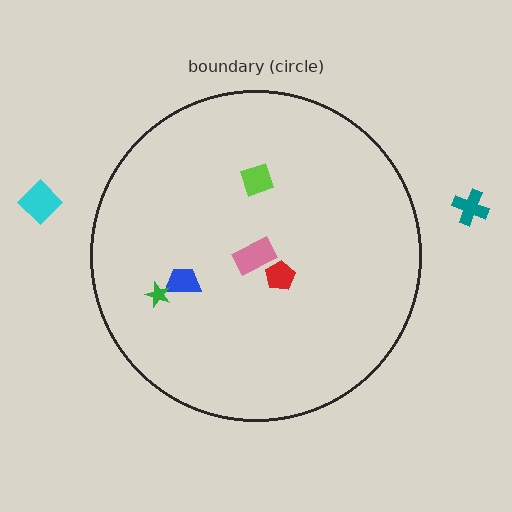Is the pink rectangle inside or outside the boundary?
Inside.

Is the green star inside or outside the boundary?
Inside.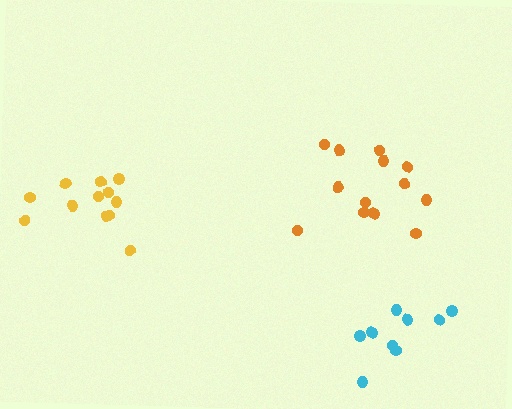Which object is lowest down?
The cyan cluster is bottommost.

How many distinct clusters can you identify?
There are 3 distinct clusters.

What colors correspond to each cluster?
The clusters are colored: yellow, orange, cyan.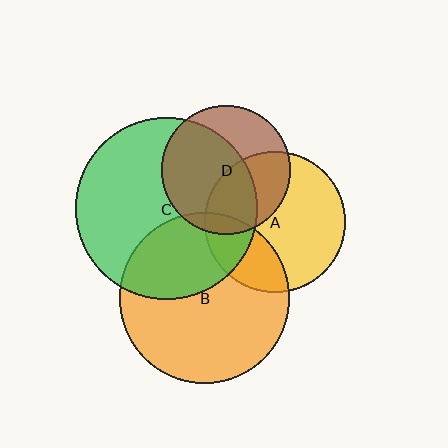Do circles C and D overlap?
Yes.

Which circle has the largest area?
Circle C (green).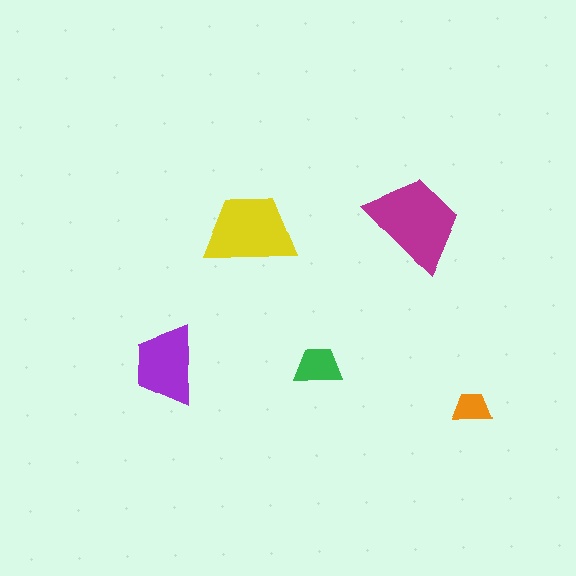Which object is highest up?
The magenta trapezoid is topmost.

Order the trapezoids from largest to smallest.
the magenta one, the yellow one, the purple one, the green one, the orange one.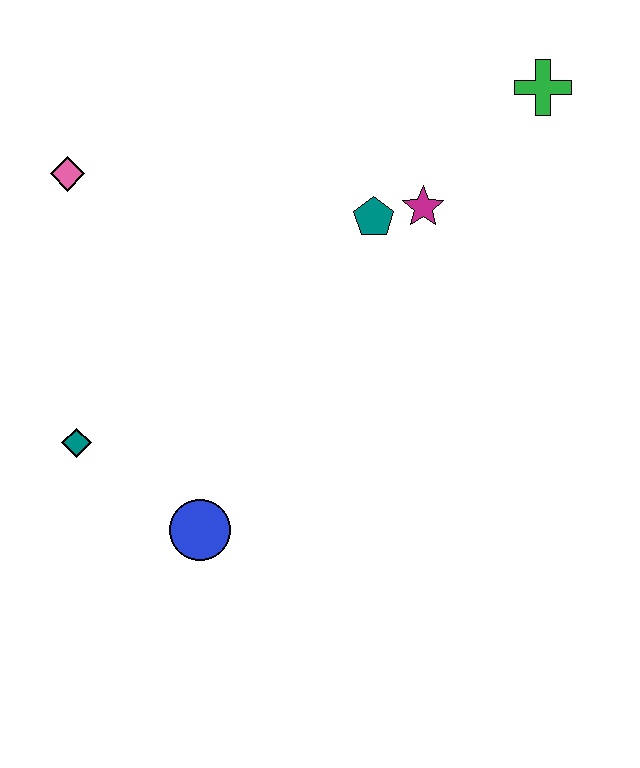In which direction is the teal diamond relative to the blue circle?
The teal diamond is to the left of the blue circle.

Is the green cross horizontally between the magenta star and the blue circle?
No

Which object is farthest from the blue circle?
The green cross is farthest from the blue circle.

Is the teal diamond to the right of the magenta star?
No